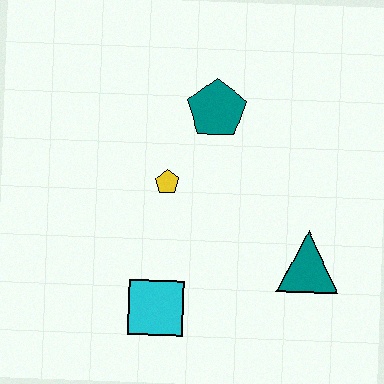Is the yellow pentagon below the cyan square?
No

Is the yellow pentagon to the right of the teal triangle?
No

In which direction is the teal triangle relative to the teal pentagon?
The teal triangle is below the teal pentagon.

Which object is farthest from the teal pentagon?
The cyan square is farthest from the teal pentagon.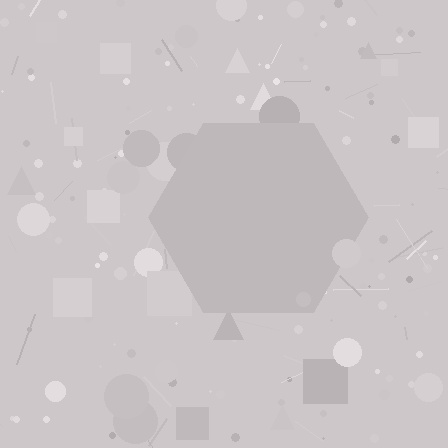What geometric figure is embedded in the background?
A hexagon is embedded in the background.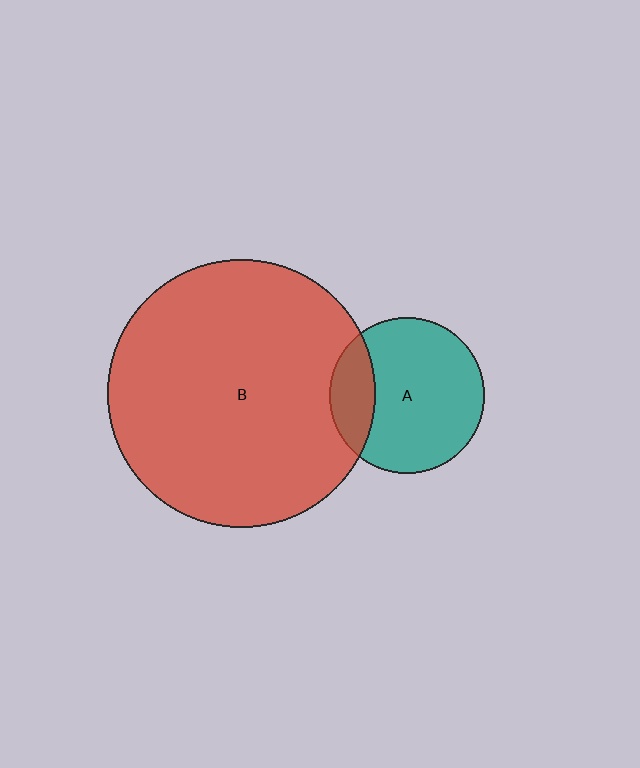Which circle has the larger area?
Circle B (red).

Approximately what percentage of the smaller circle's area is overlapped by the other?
Approximately 20%.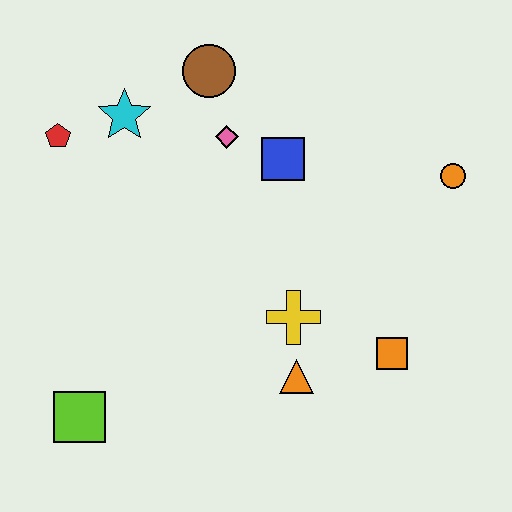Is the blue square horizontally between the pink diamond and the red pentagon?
No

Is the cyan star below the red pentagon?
No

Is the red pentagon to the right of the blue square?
No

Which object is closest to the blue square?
The pink diamond is closest to the blue square.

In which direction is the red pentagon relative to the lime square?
The red pentagon is above the lime square.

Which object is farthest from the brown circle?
The lime square is farthest from the brown circle.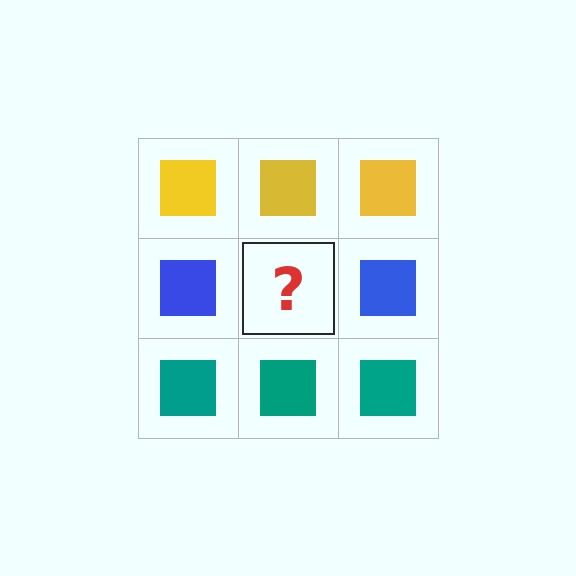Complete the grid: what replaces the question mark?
The question mark should be replaced with a blue square.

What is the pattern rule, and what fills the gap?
The rule is that each row has a consistent color. The gap should be filled with a blue square.